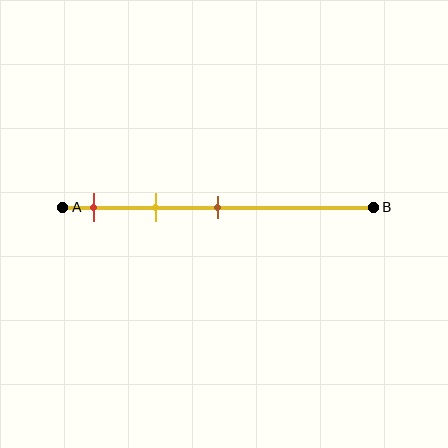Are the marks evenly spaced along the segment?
Yes, the marks are approximately evenly spaced.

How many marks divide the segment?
There are 3 marks dividing the segment.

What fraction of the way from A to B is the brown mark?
The brown mark is approximately 50% (0.5) of the way from A to B.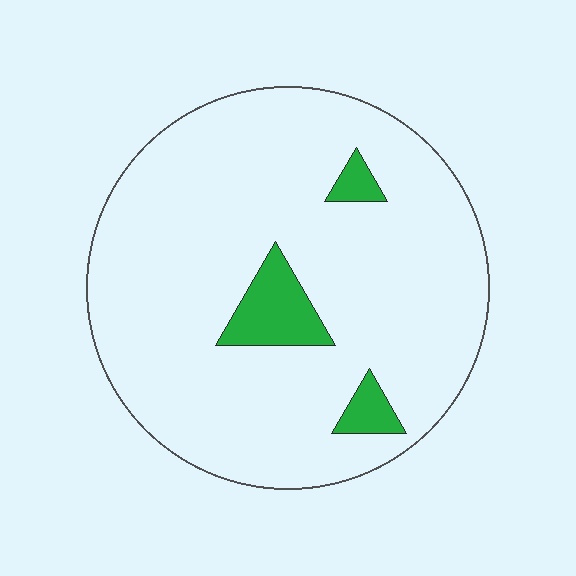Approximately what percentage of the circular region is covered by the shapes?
Approximately 10%.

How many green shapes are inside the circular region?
3.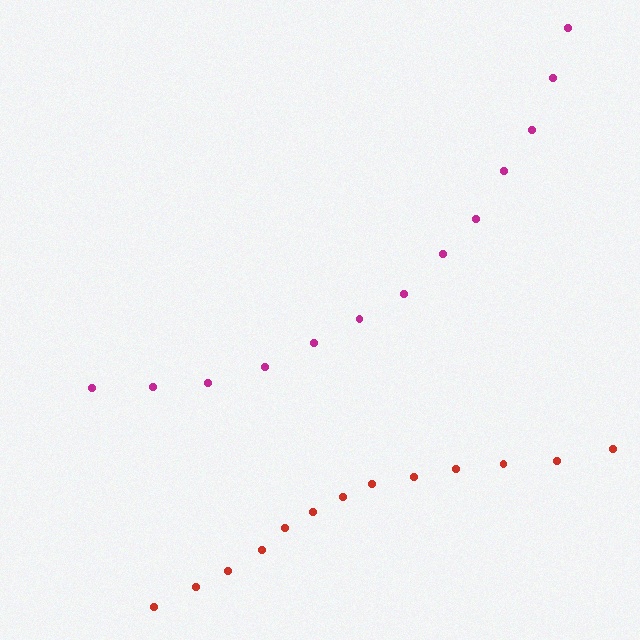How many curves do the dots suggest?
There are 2 distinct paths.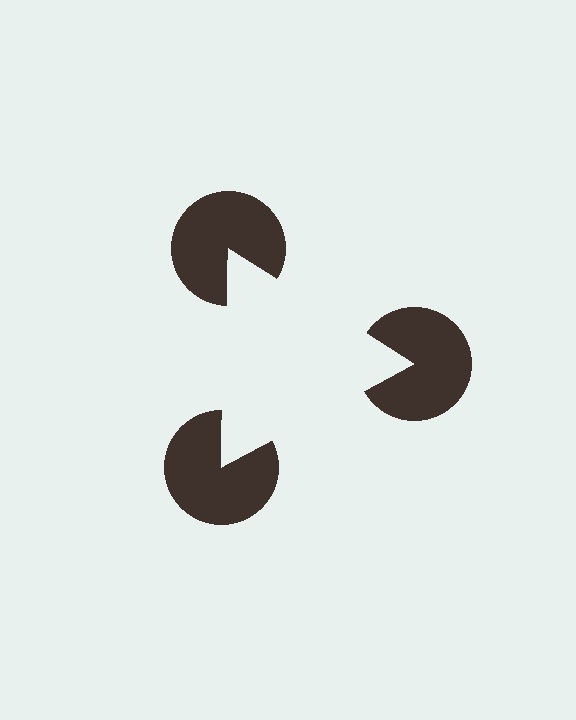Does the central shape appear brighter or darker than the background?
It typically appears slightly brighter than the background, even though no actual brightness change is drawn.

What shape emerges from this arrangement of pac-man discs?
An illusory triangle — its edges are inferred from the aligned wedge cuts in the pac-man discs, not physically drawn.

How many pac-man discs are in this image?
There are 3 — one at each vertex of the illusory triangle.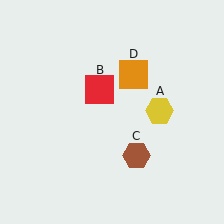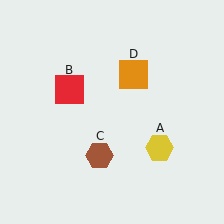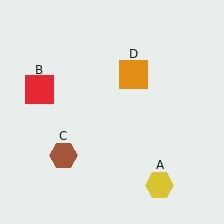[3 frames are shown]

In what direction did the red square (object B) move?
The red square (object B) moved left.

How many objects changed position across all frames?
3 objects changed position: yellow hexagon (object A), red square (object B), brown hexagon (object C).